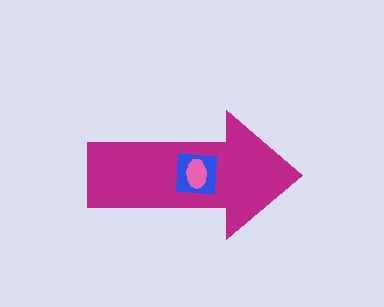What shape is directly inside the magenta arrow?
The blue square.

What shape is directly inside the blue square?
The pink ellipse.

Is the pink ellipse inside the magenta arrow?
Yes.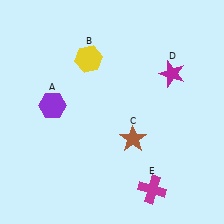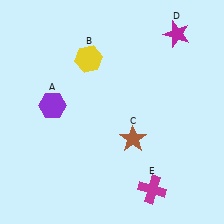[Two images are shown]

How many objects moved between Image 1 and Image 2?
1 object moved between the two images.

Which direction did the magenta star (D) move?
The magenta star (D) moved up.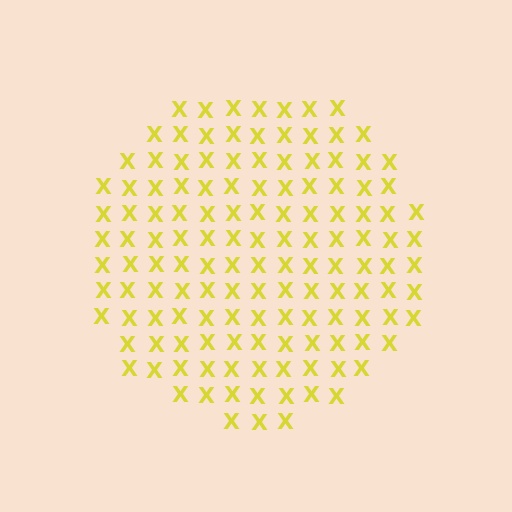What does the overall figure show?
The overall figure shows a circle.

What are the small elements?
The small elements are letter X's.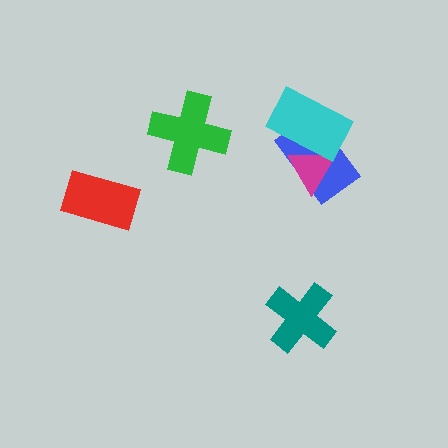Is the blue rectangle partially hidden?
Yes, it is partially covered by another shape.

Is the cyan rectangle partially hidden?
No, no other shape covers it.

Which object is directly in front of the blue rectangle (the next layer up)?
The magenta triangle is directly in front of the blue rectangle.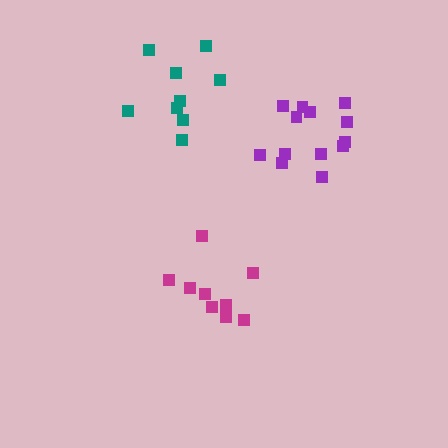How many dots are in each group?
Group 1: 9 dots, Group 2: 13 dots, Group 3: 9 dots (31 total).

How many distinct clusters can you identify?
There are 3 distinct clusters.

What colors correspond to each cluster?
The clusters are colored: teal, purple, magenta.